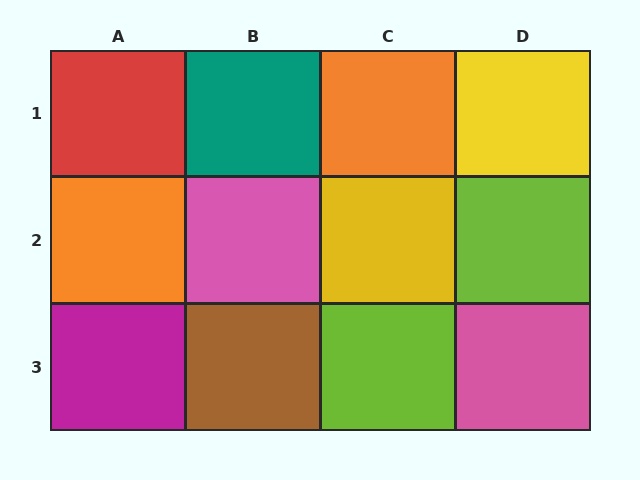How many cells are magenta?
1 cell is magenta.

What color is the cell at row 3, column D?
Pink.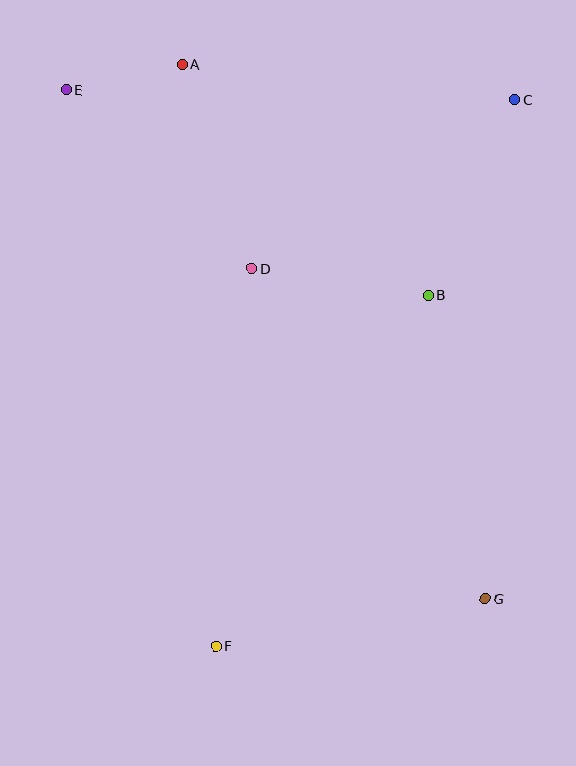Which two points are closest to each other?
Points A and E are closest to each other.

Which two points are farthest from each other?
Points E and G are farthest from each other.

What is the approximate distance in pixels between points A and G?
The distance between A and G is approximately 614 pixels.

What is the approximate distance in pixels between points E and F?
The distance between E and F is approximately 576 pixels.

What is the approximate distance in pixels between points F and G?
The distance between F and G is approximately 273 pixels.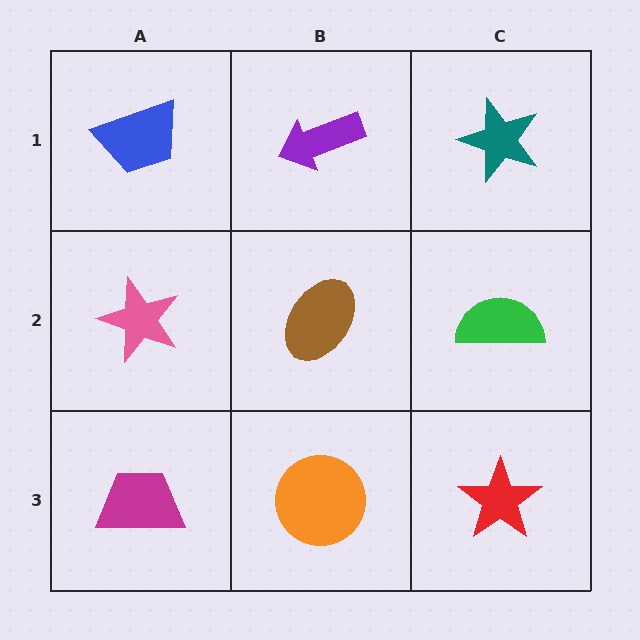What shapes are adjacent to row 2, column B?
A purple arrow (row 1, column B), an orange circle (row 3, column B), a pink star (row 2, column A), a green semicircle (row 2, column C).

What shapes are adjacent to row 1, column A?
A pink star (row 2, column A), a purple arrow (row 1, column B).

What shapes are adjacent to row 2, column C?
A teal star (row 1, column C), a red star (row 3, column C), a brown ellipse (row 2, column B).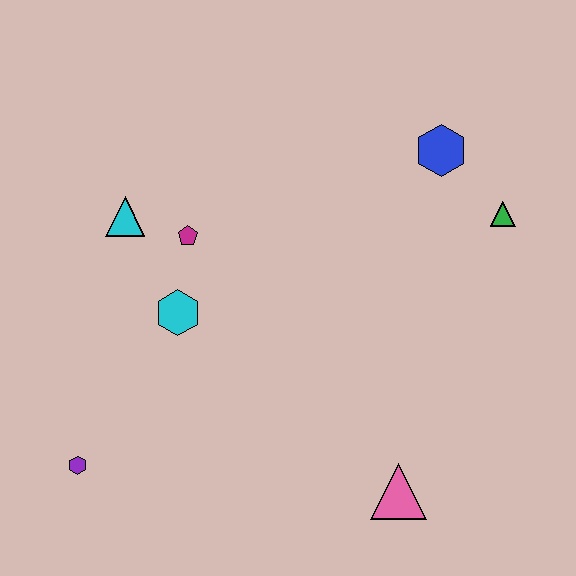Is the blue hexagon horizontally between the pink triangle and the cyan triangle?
No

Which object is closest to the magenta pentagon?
The cyan triangle is closest to the magenta pentagon.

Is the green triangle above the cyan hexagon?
Yes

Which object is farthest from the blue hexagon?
The purple hexagon is farthest from the blue hexagon.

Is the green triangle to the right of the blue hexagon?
Yes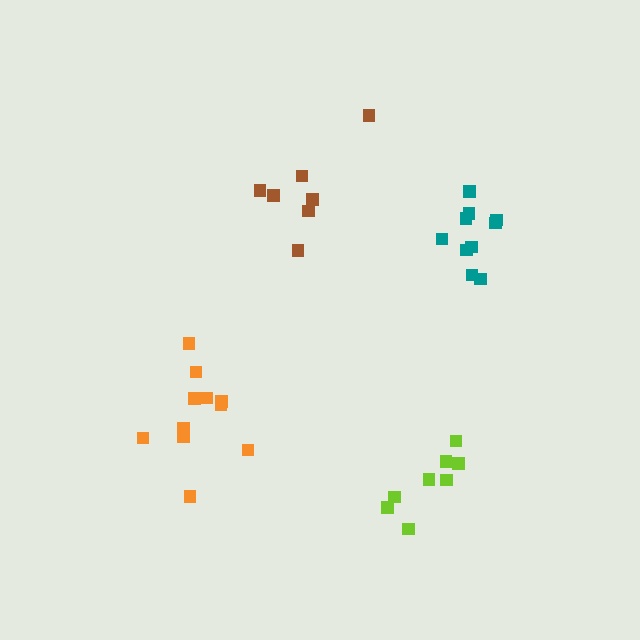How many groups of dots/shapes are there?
There are 4 groups.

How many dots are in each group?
Group 1: 10 dots, Group 2: 7 dots, Group 3: 11 dots, Group 4: 8 dots (36 total).